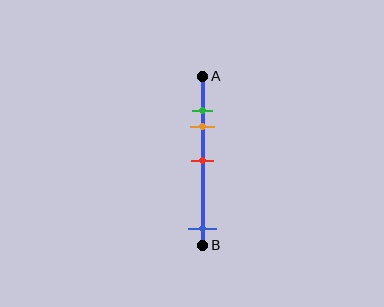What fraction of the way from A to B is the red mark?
The red mark is approximately 50% (0.5) of the way from A to B.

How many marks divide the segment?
There are 4 marks dividing the segment.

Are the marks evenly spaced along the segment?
No, the marks are not evenly spaced.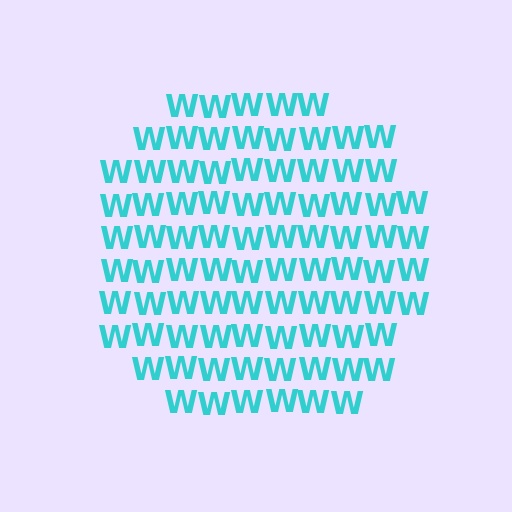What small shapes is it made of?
It is made of small letter W's.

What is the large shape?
The large shape is a circle.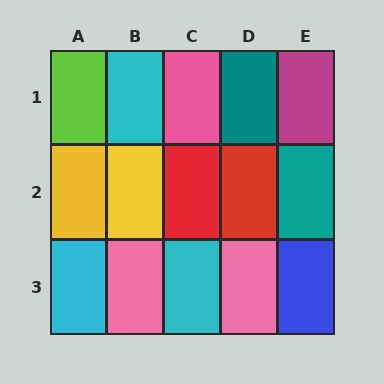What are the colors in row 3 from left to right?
Cyan, pink, cyan, pink, blue.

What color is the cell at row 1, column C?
Pink.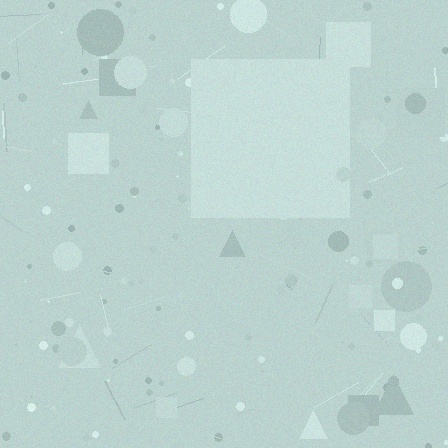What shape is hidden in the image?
A square is hidden in the image.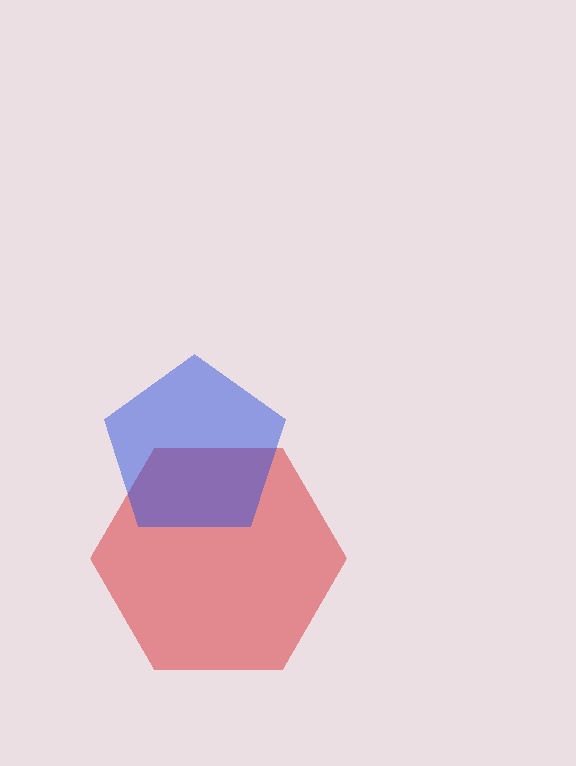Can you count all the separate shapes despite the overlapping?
Yes, there are 2 separate shapes.